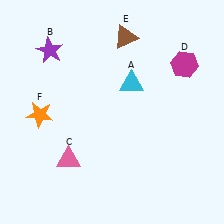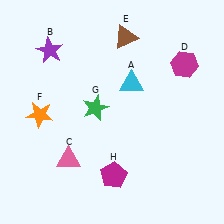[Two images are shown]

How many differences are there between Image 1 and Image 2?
There are 2 differences between the two images.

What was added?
A green star (G), a magenta pentagon (H) were added in Image 2.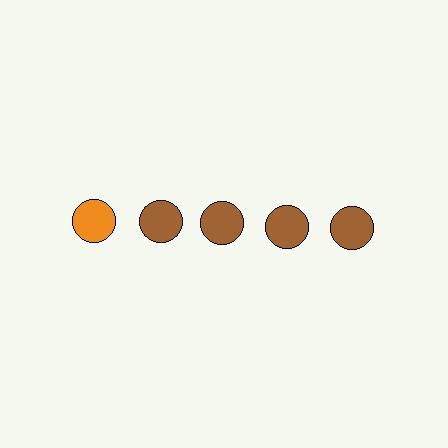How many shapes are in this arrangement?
There are 5 shapes arranged in a grid pattern.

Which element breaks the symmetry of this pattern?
The orange circle in the top row, leftmost column breaks the symmetry. All other shapes are brown circles.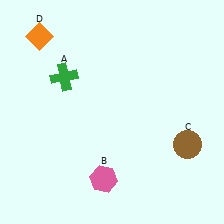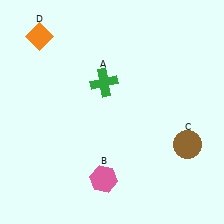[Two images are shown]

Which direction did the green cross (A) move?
The green cross (A) moved right.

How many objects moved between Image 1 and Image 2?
1 object moved between the two images.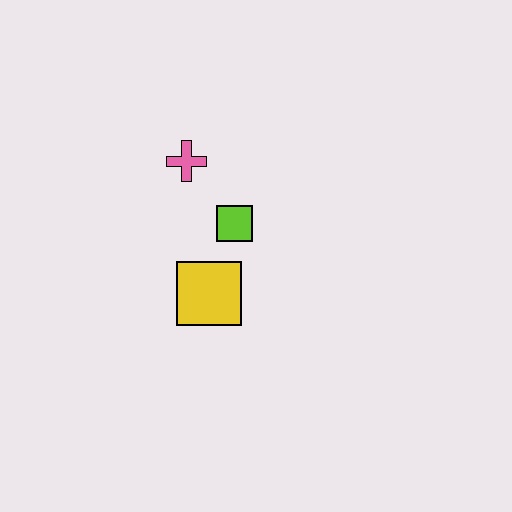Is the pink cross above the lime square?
Yes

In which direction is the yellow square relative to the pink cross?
The yellow square is below the pink cross.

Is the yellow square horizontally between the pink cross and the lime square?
Yes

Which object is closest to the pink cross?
The lime square is closest to the pink cross.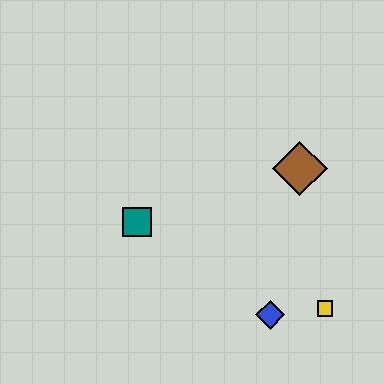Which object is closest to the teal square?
The blue diamond is closest to the teal square.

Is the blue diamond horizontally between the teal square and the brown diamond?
Yes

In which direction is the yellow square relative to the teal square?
The yellow square is to the right of the teal square.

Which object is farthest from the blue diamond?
The teal square is farthest from the blue diamond.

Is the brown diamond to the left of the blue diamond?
No